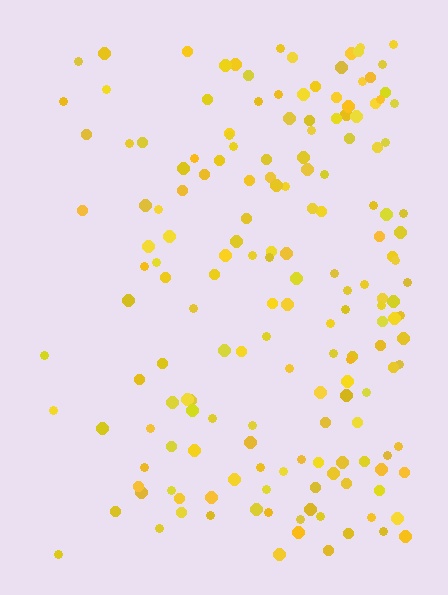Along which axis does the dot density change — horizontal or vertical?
Horizontal.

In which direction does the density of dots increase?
From left to right, with the right side densest.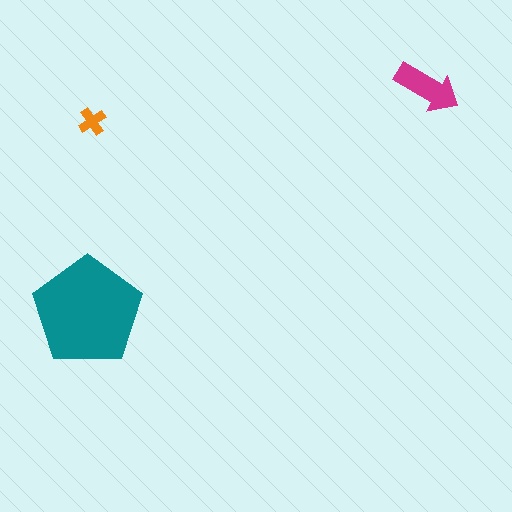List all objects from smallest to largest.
The orange cross, the magenta arrow, the teal pentagon.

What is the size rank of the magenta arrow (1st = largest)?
2nd.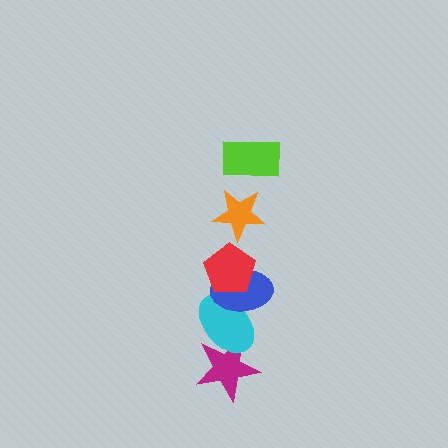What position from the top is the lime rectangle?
The lime rectangle is 1st from the top.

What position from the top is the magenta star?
The magenta star is 6th from the top.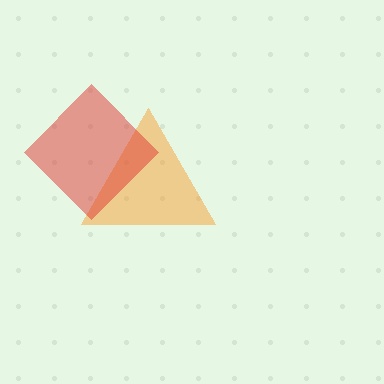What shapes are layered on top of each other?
The layered shapes are: an orange triangle, a red diamond.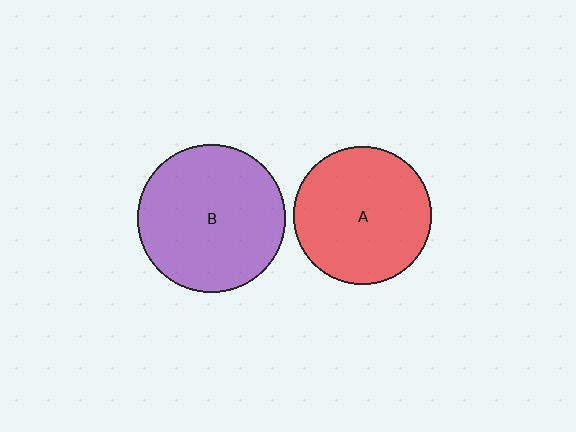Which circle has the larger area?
Circle B (purple).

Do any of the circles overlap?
No, none of the circles overlap.